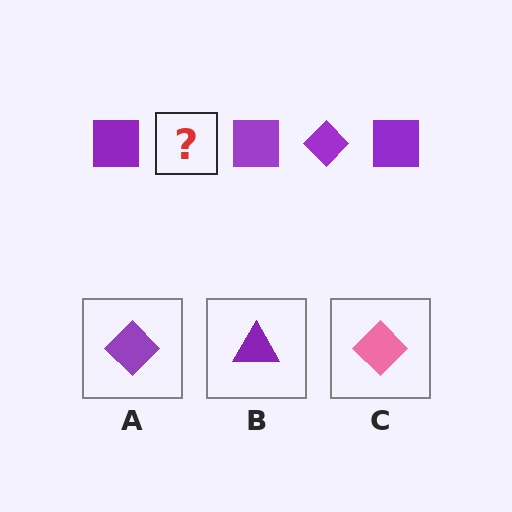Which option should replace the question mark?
Option A.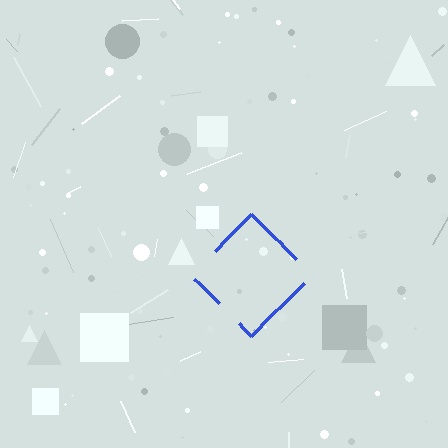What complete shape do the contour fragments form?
The contour fragments form a diamond.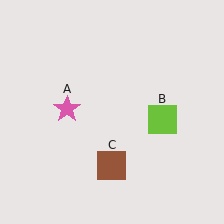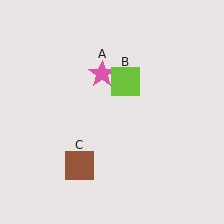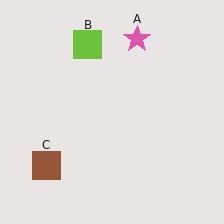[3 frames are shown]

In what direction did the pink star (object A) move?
The pink star (object A) moved up and to the right.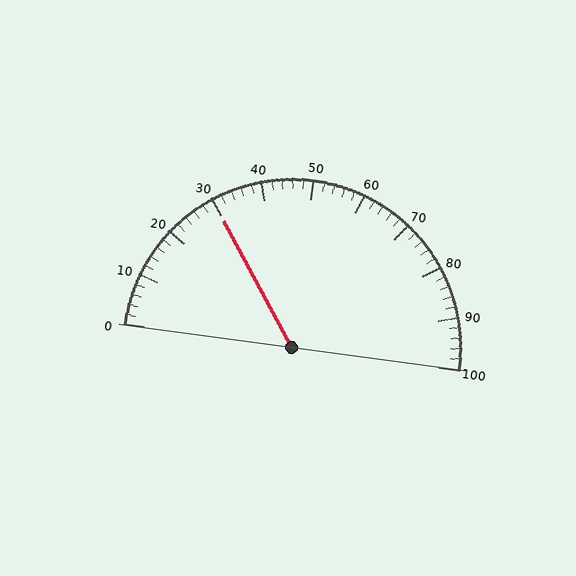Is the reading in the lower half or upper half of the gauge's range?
The reading is in the lower half of the range (0 to 100).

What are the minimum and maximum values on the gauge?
The gauge ranges from 0 to 100.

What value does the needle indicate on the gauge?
The needle indicates approximately 30.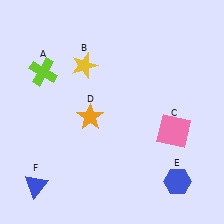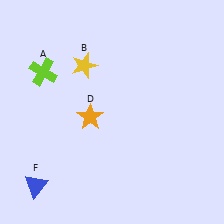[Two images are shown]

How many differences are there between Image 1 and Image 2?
There are 2 differences between the two images.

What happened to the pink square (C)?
The pink square (C) was removed in Image 2. It was in the bottom-right area of Image 1.